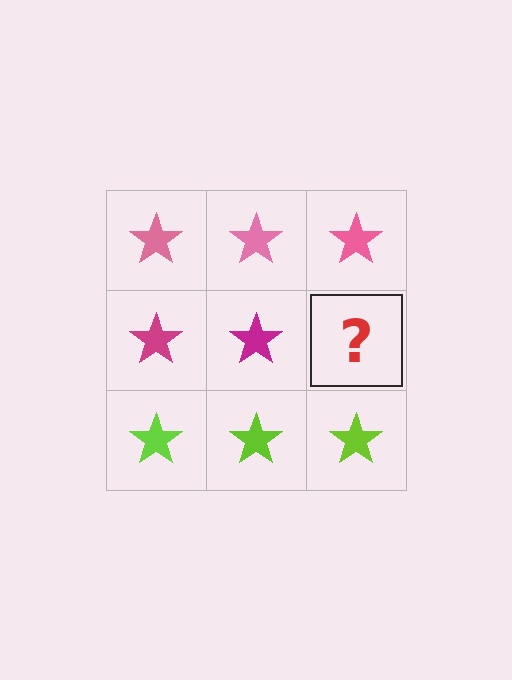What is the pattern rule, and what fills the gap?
The rule is that each row has a consistent color. The gap should be filled with a magenta star.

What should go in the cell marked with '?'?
The missing cell should contain a magenta star.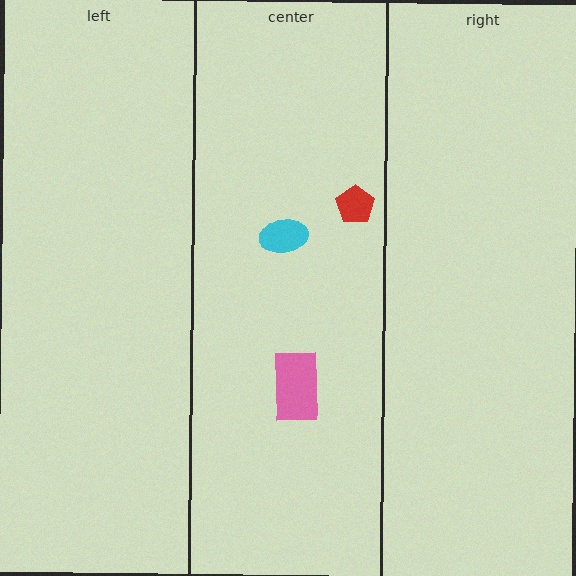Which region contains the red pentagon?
The center region.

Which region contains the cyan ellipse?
The center region.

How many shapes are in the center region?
3.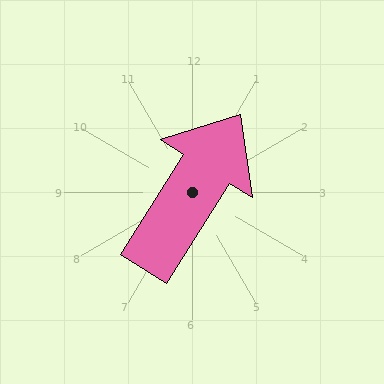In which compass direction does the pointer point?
Northeast.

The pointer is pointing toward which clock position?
Roughly 1 o'clock.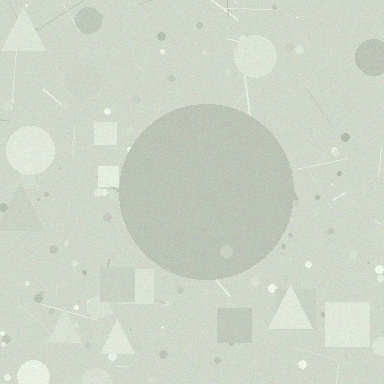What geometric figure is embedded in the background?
A circle is embedded in the background.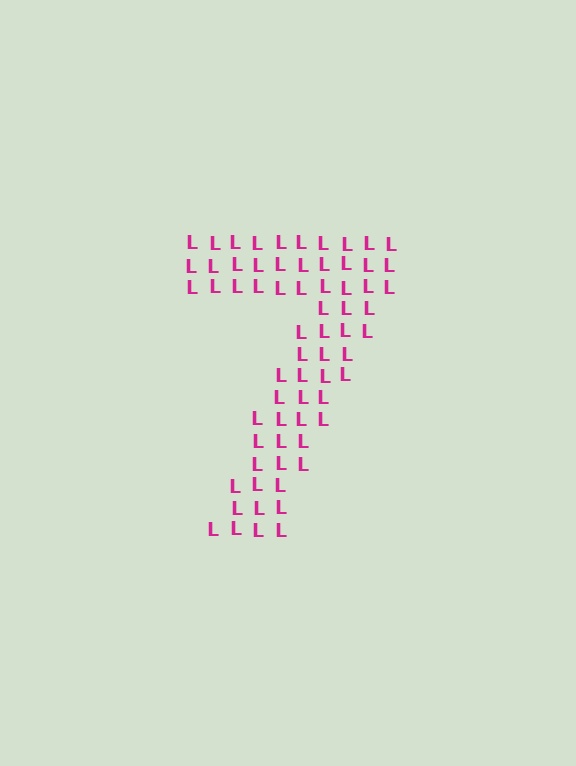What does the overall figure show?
The overall figure shows the digit 7.